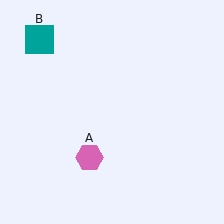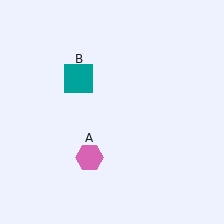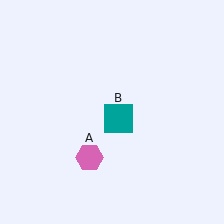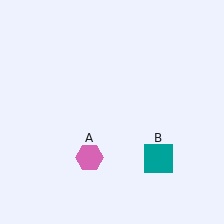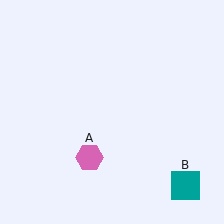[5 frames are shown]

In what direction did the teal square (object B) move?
The teal square (object B) moved down and to the right.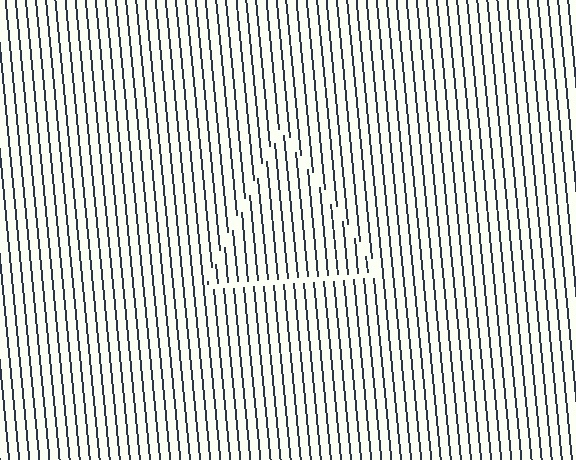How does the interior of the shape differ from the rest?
The interior of the shape contains the same grating, shifted by half a period — the contour is defined by the phase discontinuity where line-ends from the inner and outer gratings abut.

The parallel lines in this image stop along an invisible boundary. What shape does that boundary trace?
An illusory triangle. The interior of the shape contains the same grating, shifted by half a period — the contour is defined by the phase discontinuity where line-ends from the inner and outer gratings abut.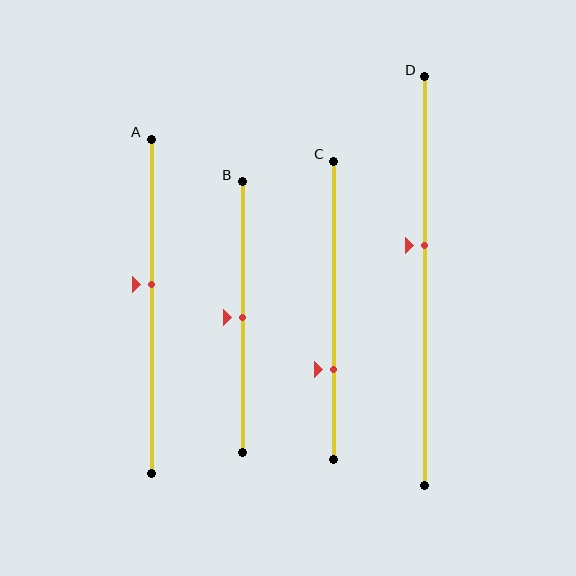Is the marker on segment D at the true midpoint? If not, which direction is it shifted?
No, the marker on segment D is shifted upward by about 9% of the segment length.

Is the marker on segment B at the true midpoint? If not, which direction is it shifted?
Yes, the marker on segment B is at the true midpoint.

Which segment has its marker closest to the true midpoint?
Segment B has its marker closest to the true midpoint.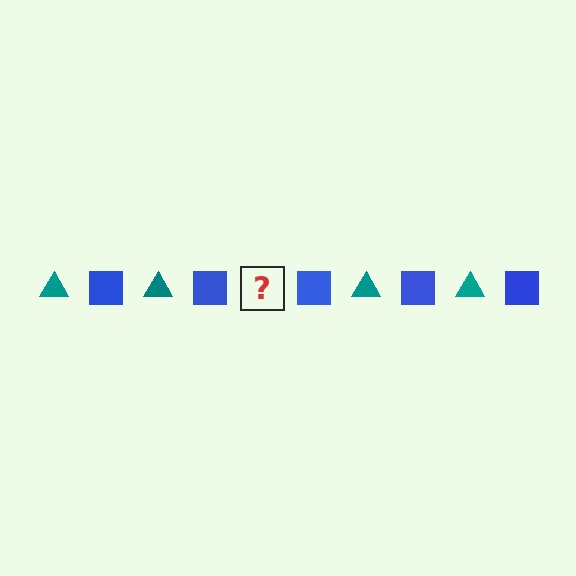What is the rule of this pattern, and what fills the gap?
The rule is that the pattern alternates between teal triangle and blue square. The gap should be filled with a teal triangle.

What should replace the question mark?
The question mark should be replaced with a teal triangle.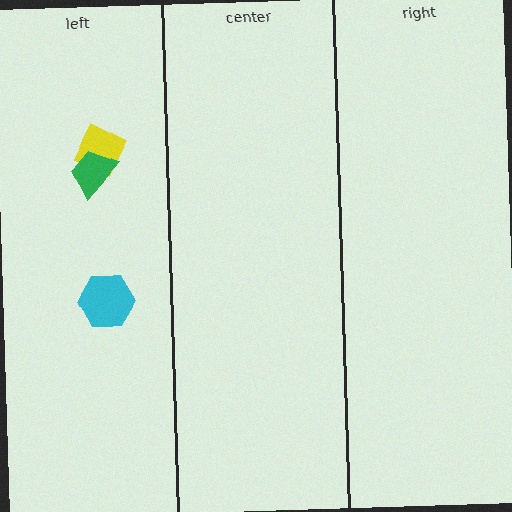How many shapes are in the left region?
3.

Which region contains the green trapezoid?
The left region.